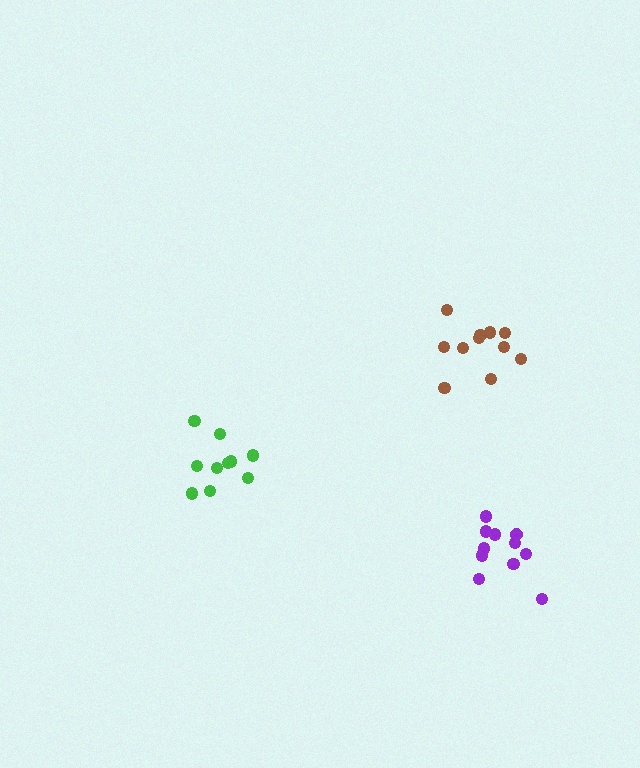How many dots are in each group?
Group 1: 10 dots, Group 2: 11 dots, Group 3: 11 dots (32 total).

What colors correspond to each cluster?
The clusters are colored: green, brown, purple.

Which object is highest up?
The brown cluster is topmost.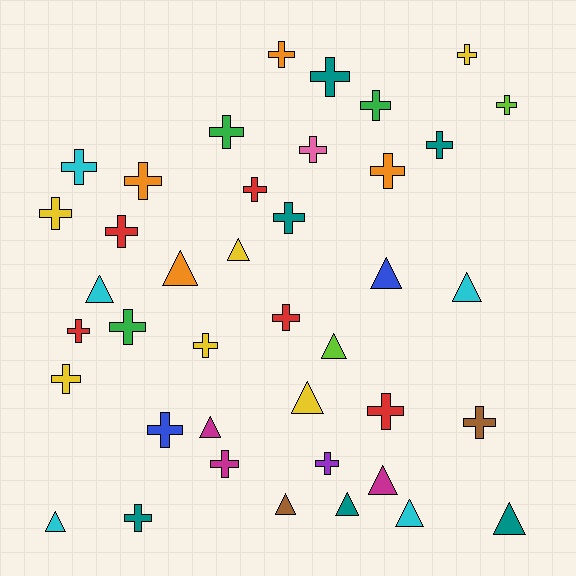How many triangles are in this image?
There are 14 triangles.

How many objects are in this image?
There are 40 objects.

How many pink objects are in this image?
There is 1 pink object.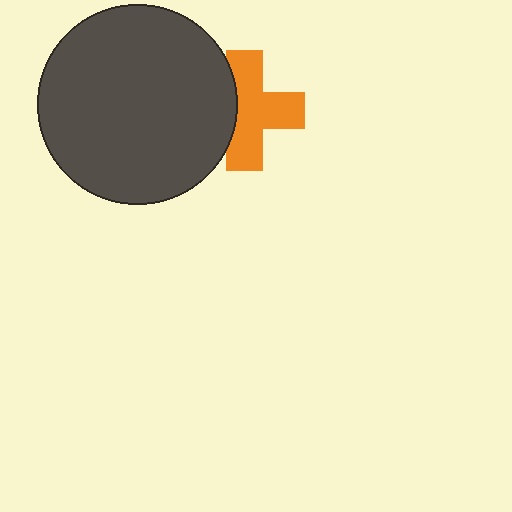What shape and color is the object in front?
The object in front is a dark gray circle.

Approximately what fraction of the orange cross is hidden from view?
Roughly 30% of the orange cross is hidden behind the dark gray circle.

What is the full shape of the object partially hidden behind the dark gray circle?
The partially hidden object is an orange cross.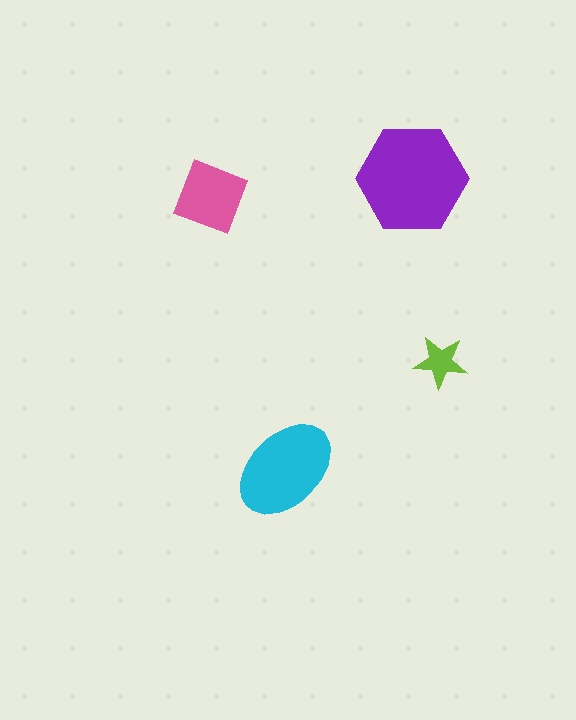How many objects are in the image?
There are 4 objects in the image.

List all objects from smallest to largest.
The lime star, the pink diamond, the cyan ellipse, the purple hexagon.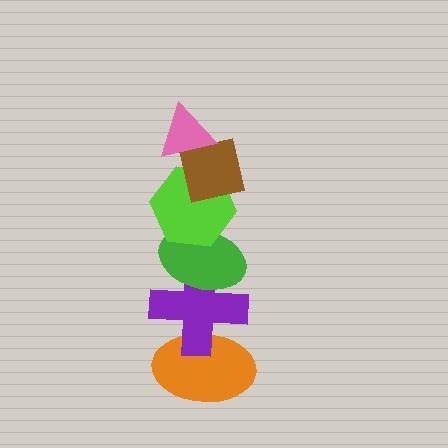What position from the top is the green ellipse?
The green ellipse is 4th from the top.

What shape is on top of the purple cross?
The green ellipse is on top of the purple cross.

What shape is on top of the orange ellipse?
The purple cross is on top of the orange ellipse.